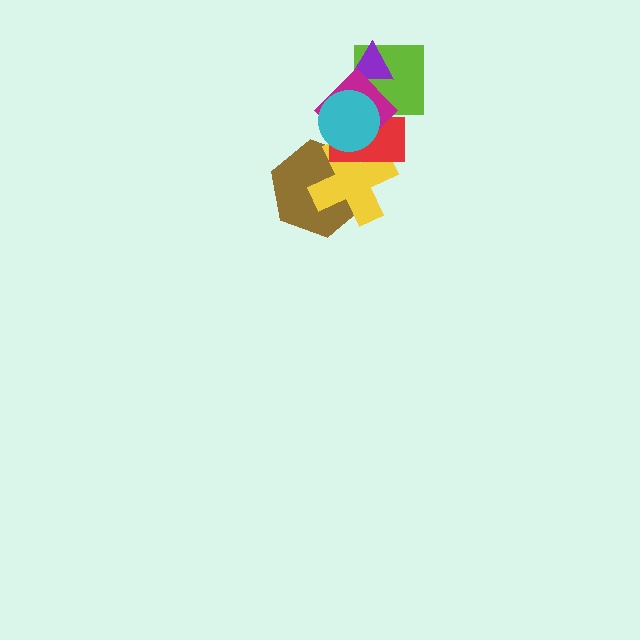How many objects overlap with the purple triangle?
2 objects overlap with the purple triangle.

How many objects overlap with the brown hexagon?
2 objects overlap with the brown hexagon.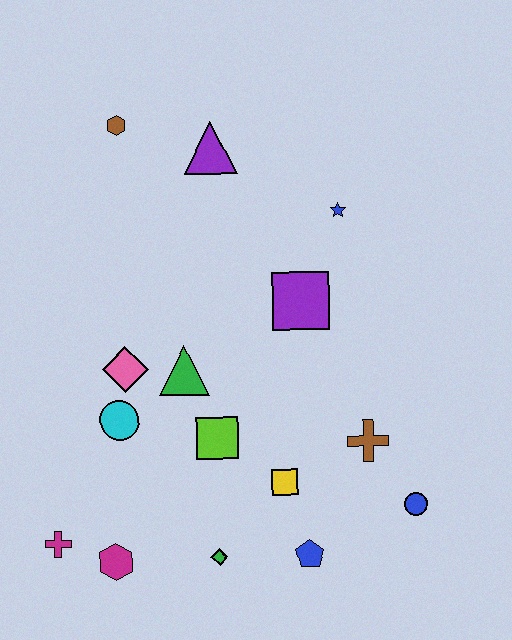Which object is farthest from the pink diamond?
The blue circle is farthest from the pink diamond.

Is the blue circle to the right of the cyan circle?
Yes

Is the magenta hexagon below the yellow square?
Yes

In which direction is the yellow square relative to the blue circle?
The yellow square is to the left of the blue circle.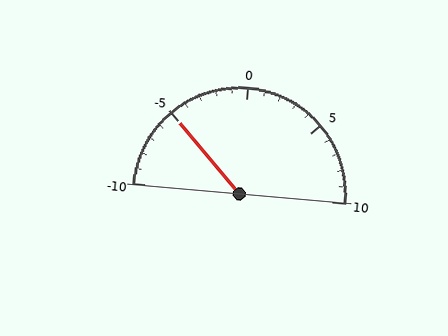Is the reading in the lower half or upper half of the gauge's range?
The reading is in the lower half of the range (-10 to 10).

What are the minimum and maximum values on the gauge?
The gauge ranges from -10 to 10.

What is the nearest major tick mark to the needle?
The nearest major tick mark is -5.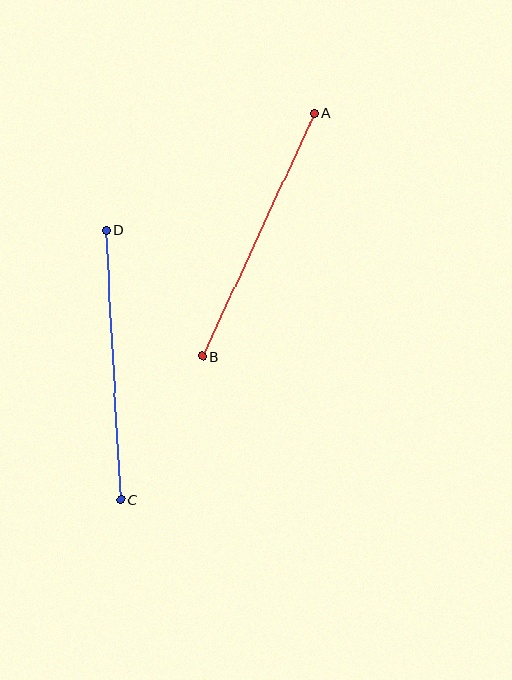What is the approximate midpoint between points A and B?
The midpoint is at approximately (258, 234) pixels.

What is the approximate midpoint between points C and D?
The midpoint is at approximately (113, 364) pixels.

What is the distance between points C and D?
The distance is approximately 270 pixels.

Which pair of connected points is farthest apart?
Points C and D are farthest apart.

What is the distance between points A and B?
The distance is approximately 268 pixels.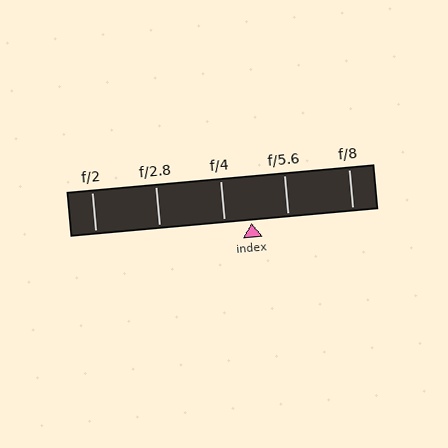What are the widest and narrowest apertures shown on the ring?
The widest aperture shown is f/2 and the narrowest is f/8.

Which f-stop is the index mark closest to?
The index mark is closest to f/4.